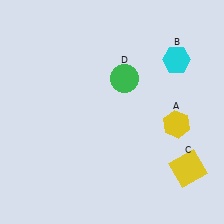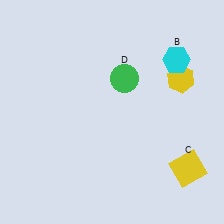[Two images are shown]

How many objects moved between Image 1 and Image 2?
1 object moved between the two images.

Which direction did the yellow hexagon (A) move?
The yellow hexagon (A) moved up.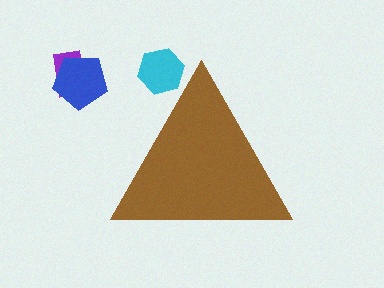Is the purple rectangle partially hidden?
No, the purple rectangle is fully visible.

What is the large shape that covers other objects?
A brown triangle.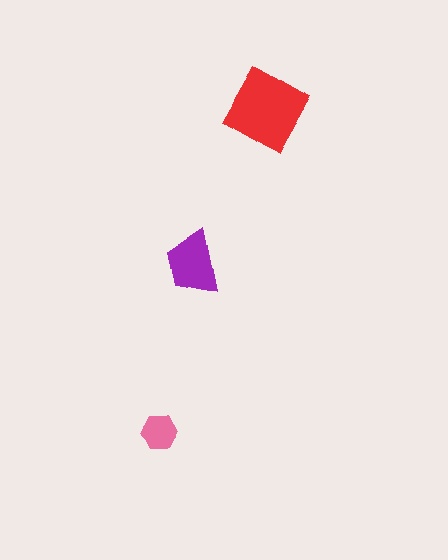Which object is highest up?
The red square is topmost.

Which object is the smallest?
The pink hexagon.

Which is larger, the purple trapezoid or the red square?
The red square.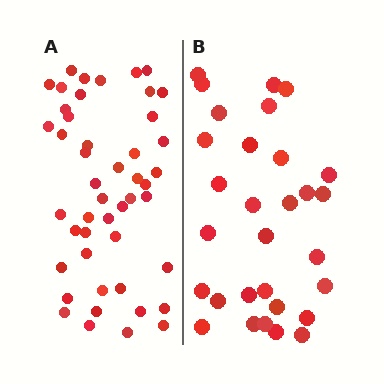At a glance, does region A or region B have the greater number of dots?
Region A (the left region) has more dots.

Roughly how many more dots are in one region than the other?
Region A has approximately 15 more dots than region B.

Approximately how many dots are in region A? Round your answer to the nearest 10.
About 50 dots. (The exact count is 47, which rounds to 50.)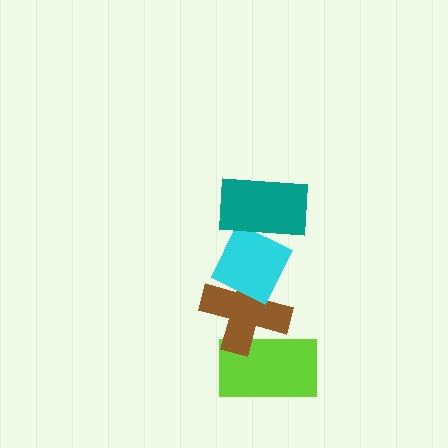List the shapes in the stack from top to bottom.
From top to bottom: the teal rectangle, the cyan diamond, the brown cross, the lime rectangle.